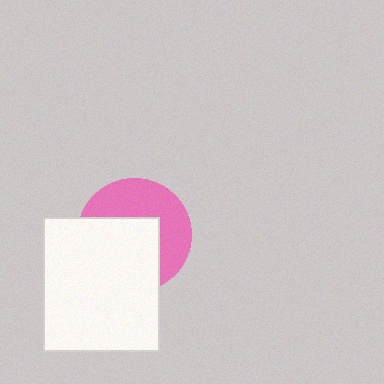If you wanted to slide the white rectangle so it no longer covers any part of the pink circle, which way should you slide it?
Slide it toward the lower-left — that is the most direct way to separate the two shapes.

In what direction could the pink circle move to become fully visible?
The pink circle could move toward the upper-right. That would shift it out from behind the white rectangle entirely.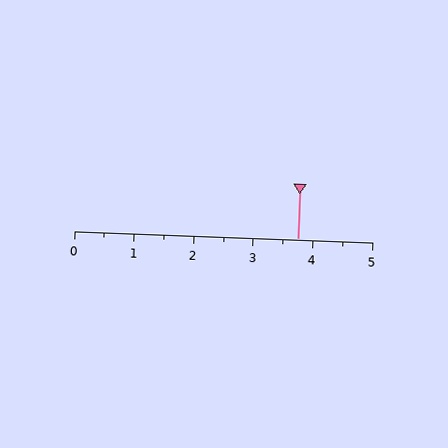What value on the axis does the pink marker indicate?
The marker indicates approximately 3.8.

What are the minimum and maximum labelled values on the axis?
The axis runs from 0 to 5.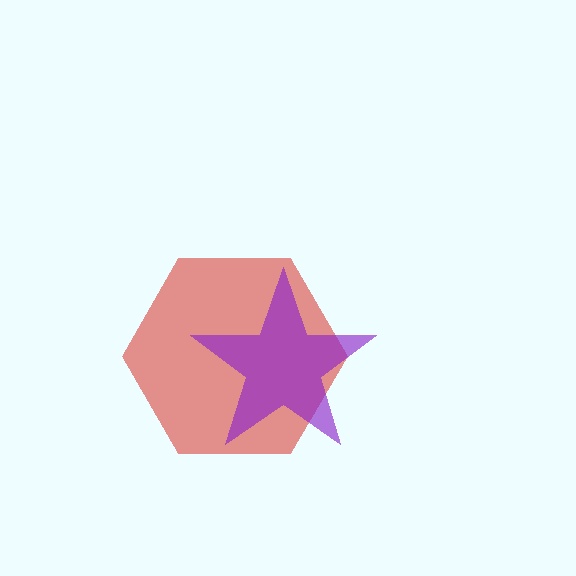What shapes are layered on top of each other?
The layered shapes are: a red hexagon, a purple star.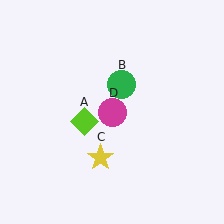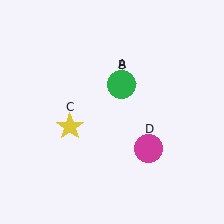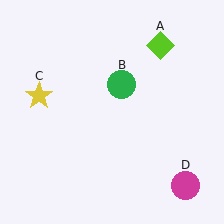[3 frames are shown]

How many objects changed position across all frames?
3 objects changed position: lime diamond (object A), yellow star (object C), magenta circle (object D).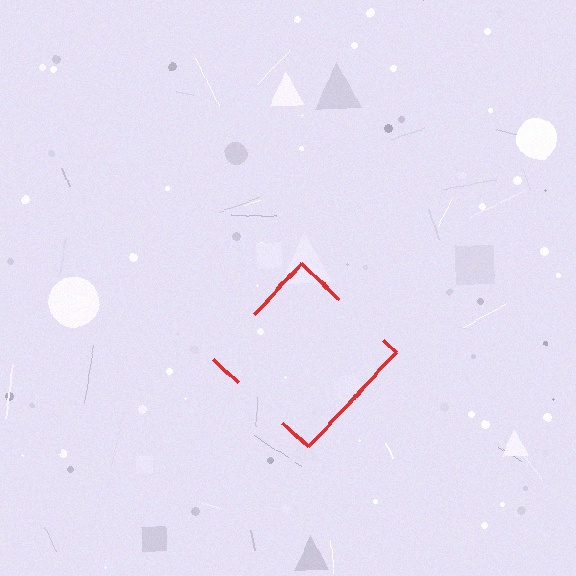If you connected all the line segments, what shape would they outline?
They would outline a diamond.